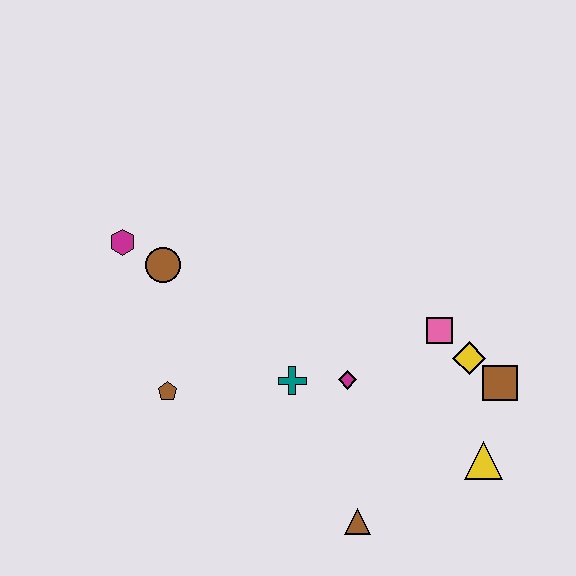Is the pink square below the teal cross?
No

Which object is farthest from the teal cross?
The magenta hexagon is farthest from the teal cross.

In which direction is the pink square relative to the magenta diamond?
The pink square is to the right of the magenta diamond.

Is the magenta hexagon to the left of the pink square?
Yes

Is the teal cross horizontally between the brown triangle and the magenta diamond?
No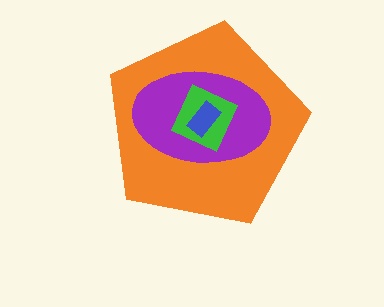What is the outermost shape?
The orange pentagon.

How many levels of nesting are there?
4.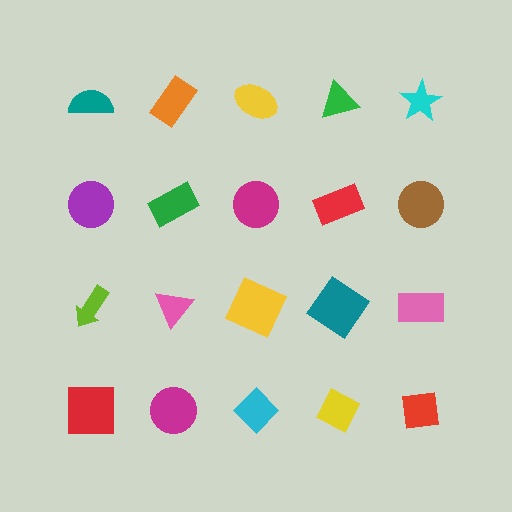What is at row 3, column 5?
A pink rectangle.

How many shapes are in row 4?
5 shapes.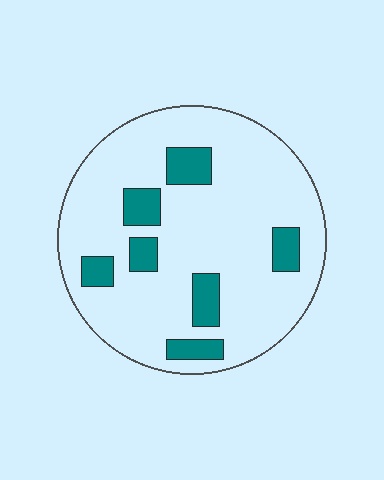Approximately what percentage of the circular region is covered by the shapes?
Approximately 15%.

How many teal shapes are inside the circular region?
7.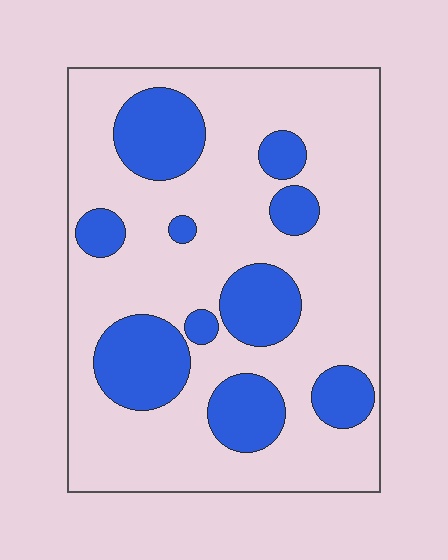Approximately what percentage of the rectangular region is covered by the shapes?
Approximately 25%.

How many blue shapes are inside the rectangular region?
10.